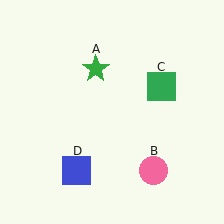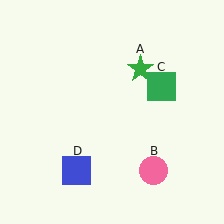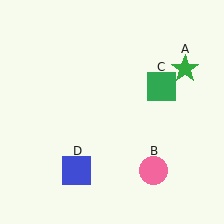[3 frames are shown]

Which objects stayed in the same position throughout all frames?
Pink circle (object B) and green square (object C) and blue square (object D) remained stationary.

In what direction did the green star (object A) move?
The green star (object A) moved right.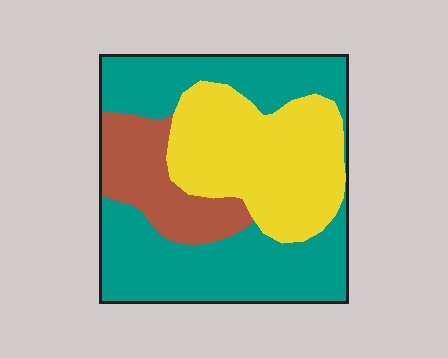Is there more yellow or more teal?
Teal.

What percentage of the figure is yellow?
Yellow covers about 35% of the figure.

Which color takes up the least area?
Brown, at roughly 15%.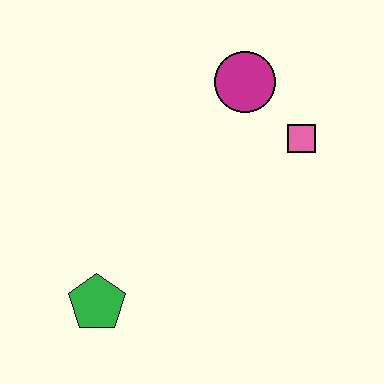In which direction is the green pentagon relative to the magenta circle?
The green pentagon is below the magenta circle.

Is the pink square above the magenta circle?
No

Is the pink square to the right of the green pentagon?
Yes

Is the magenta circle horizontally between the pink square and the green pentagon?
Yes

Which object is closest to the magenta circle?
The pink square is closest to the magenta circle.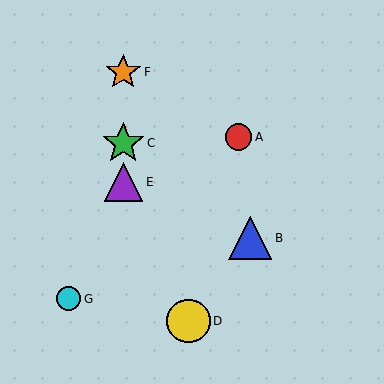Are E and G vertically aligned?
No, E is at x≈123 and G is at x≈69.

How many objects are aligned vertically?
3 objects (C, E, F) are aligned vertically.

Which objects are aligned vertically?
Objects C, E, F are aligned vertically.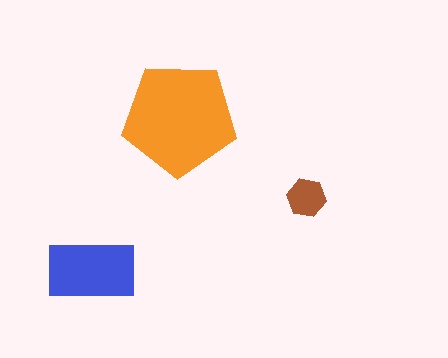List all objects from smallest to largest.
The brown hexagon, the blue rectangle, the orange pentagon.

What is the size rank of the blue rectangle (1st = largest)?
2nd.